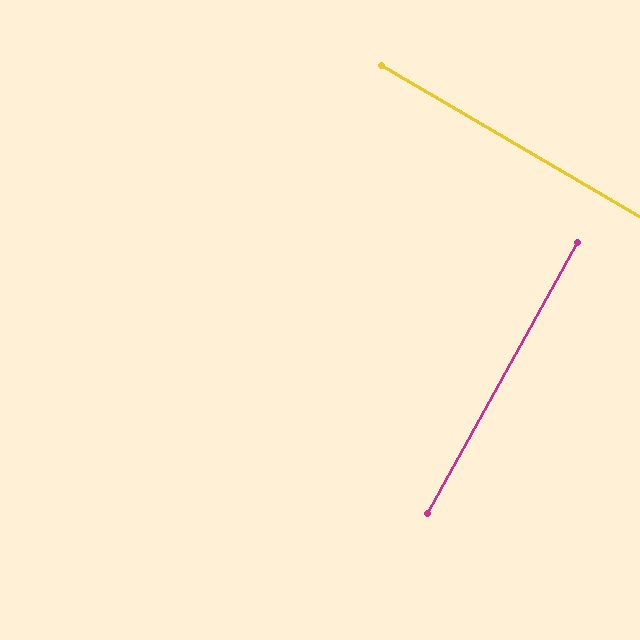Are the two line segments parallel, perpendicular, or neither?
Perpendicular — they meet at approximately 88°.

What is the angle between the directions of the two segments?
Approximately 88 degrees.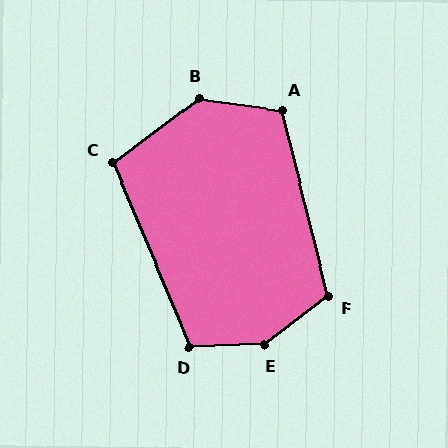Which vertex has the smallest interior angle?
C, at approximately 104 degrees.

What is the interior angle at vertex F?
Approximately 113 degrees (obtuse).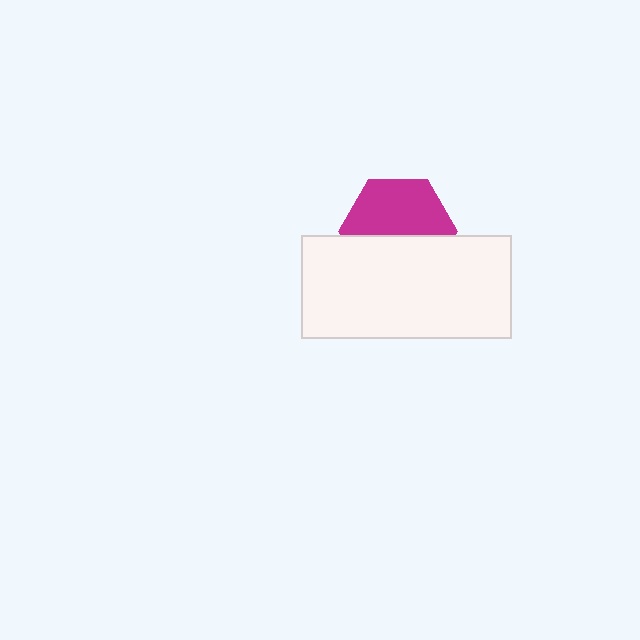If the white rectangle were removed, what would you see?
You would see the complete magenta hexagon.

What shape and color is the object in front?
The object in front is a white rectangle.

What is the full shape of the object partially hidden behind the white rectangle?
The partially hidden object is a magenta hexagon.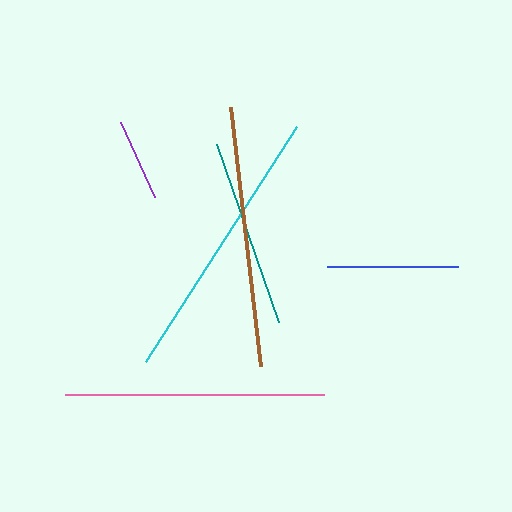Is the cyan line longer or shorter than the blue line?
The cyan line is longer than the blue line.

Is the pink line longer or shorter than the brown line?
The brown line is longer than the pink line.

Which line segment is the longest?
The cyan line is the longest at approximately 279 pixels.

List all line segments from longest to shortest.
From longest to shortest: cyan, brown, pink, teal, blue, purple.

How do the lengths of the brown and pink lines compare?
The brown and pink lines are approximately the same length.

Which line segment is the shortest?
The purple line is the shortest at approximately 82 pixels.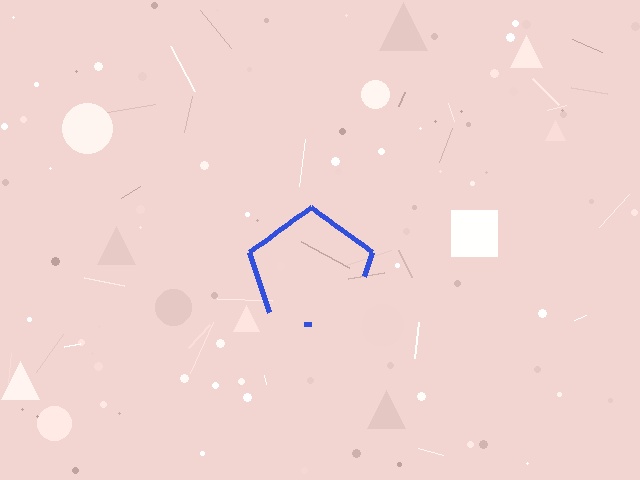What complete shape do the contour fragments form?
The contour fragments form a pentagon.